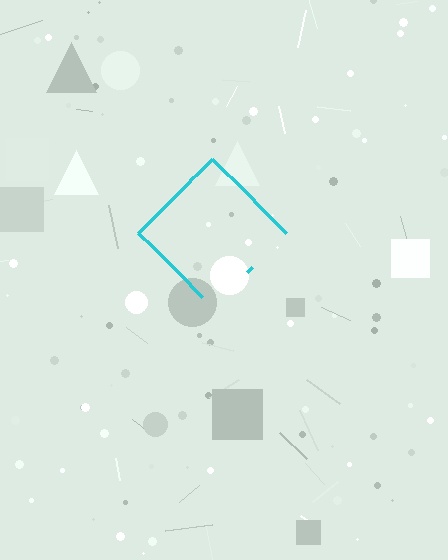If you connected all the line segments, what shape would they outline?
They would outline a diamond.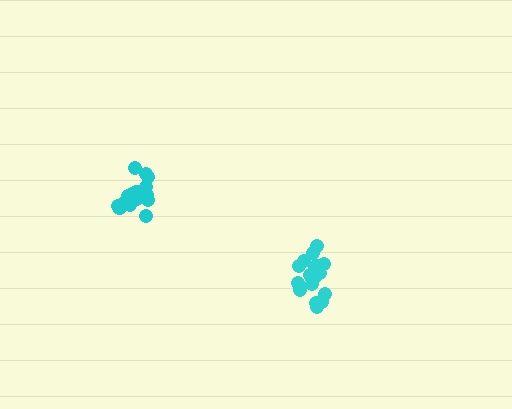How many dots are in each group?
Group 1: 17 dots, Group 2: 20 dots (37 total).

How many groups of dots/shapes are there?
There are 2 groups.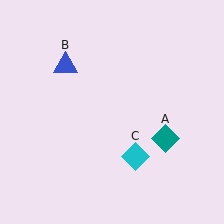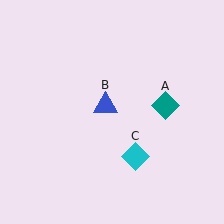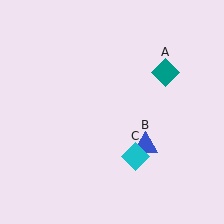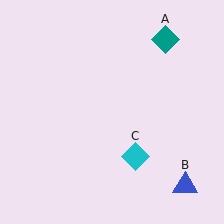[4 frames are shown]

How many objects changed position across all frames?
2 objects changed position: teal diamond (object A), blue triangle (object B).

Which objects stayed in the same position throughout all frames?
Cyan diamond (object C) remained stationary.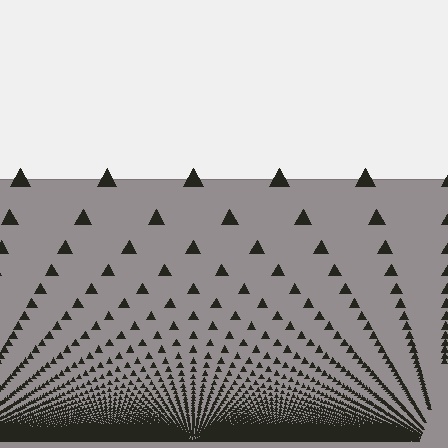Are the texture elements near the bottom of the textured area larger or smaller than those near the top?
Smaller. The gradient is inverted — elements near the bottom are smaller and denser.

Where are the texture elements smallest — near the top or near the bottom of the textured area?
Near the bottom.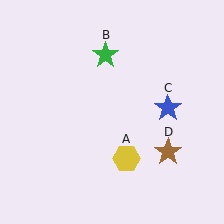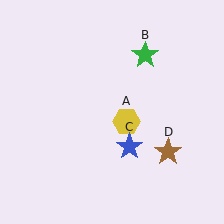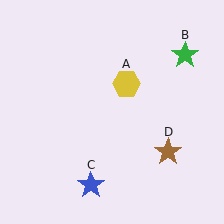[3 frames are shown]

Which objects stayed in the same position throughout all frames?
Brown star (object D) remained stationary.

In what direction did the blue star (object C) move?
The blue star (object C) moved down and to the left.